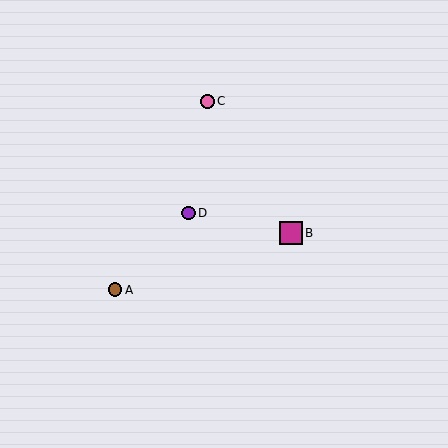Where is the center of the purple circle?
The center of the purple circle is at (188, 213).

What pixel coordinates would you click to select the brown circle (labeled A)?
Click at (115, 290) to select the brown circle A.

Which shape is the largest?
The magenta square (labeled B) is the largest.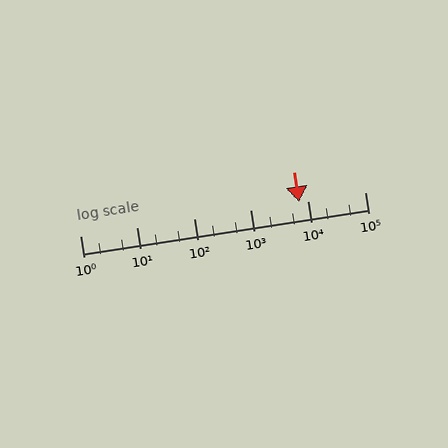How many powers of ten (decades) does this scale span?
The scale spans 5 decades, from 1 to 100000.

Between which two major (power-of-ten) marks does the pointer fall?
The pointer is between 1000 and 10000.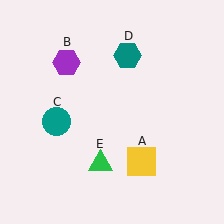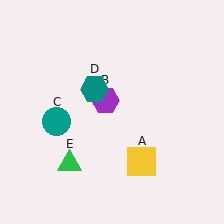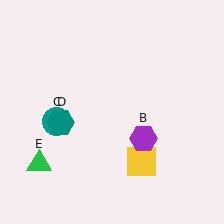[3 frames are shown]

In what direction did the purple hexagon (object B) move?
The purple hexagon (object B) moved down and to the right.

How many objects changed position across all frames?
3 objects changed position: purple hexagon (object B), teal hexagon (object D), green triangle (object E).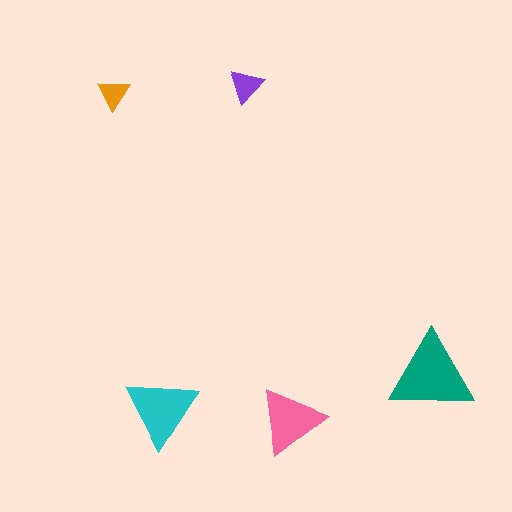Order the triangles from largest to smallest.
the teal one, the cyan one, the pink one, the purple one, the orange one.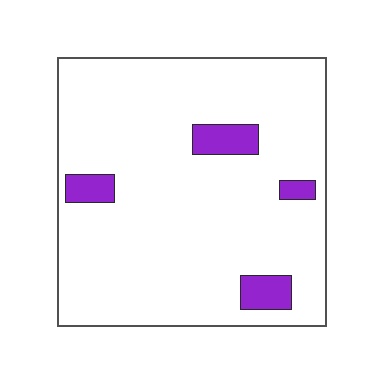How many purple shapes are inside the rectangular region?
4.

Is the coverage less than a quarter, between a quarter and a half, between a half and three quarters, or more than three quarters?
Less than a quarter.